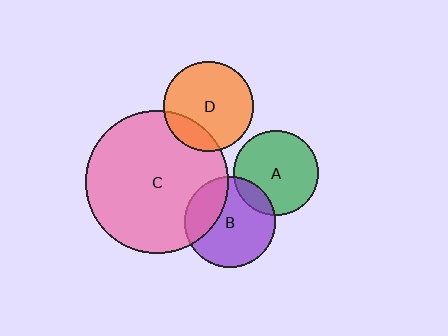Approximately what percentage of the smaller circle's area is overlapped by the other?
Approximately 20%.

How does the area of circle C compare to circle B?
Approximately 2.5 times.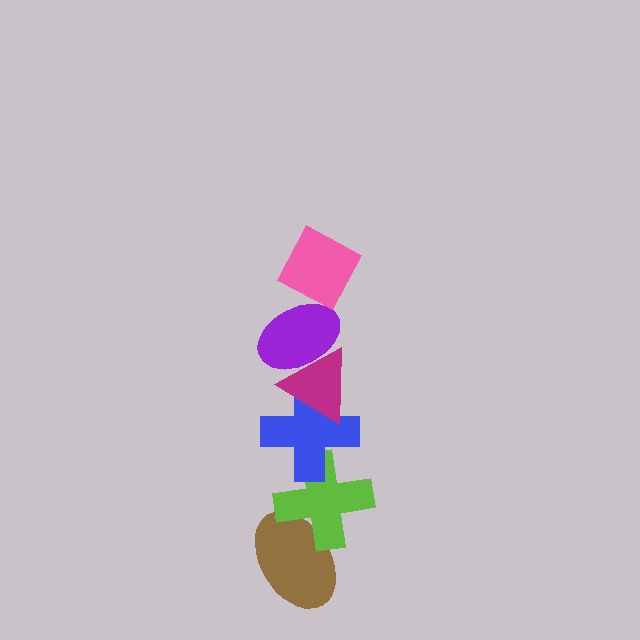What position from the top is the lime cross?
The lime cross is 5th from the top.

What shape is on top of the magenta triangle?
The purple ellipse is on top of the magenta triangle.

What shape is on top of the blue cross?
The magenta triangle is on top of the blue cross.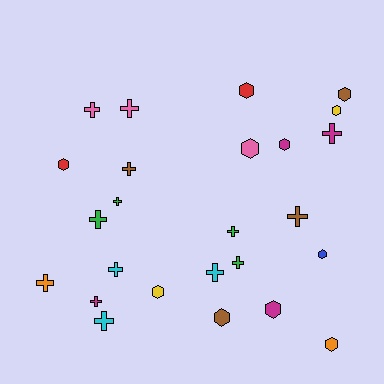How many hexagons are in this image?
There are 11 hexagons.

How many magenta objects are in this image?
There are 4 magenta objects.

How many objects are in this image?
There are 25 objects.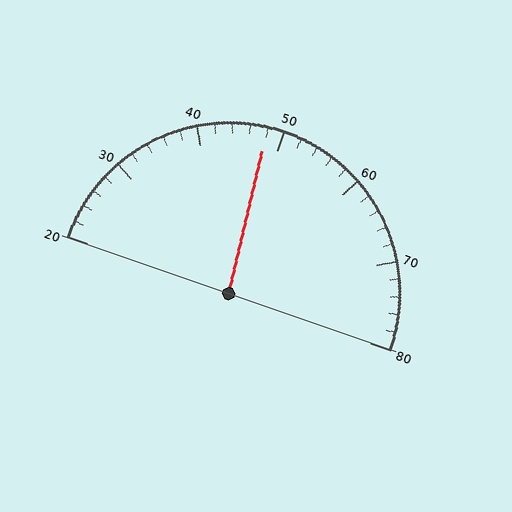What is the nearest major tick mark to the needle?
The nearest major tick mark is 50.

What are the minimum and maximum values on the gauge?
The gauge ranges from 20 to 80.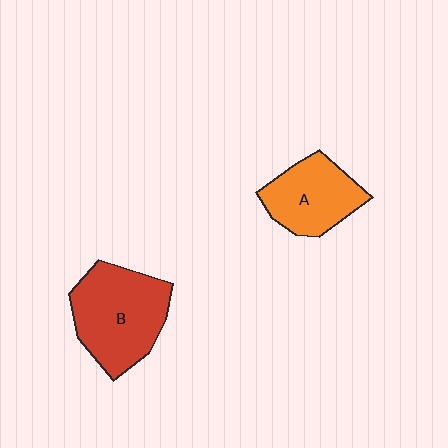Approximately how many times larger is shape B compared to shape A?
Approximately 1.4 times.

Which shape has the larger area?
Shape B (red).